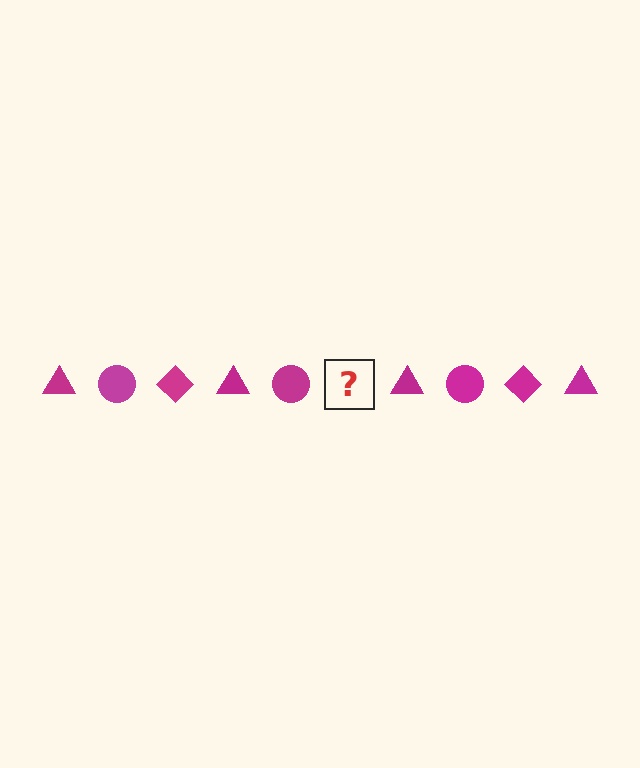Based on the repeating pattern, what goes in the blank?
The blank should be a magenta diamond.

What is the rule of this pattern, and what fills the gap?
The rule is that the pattern cycles through triangle, circle, diamond shapes in magenta. The gap should be filled with a magenta diamond.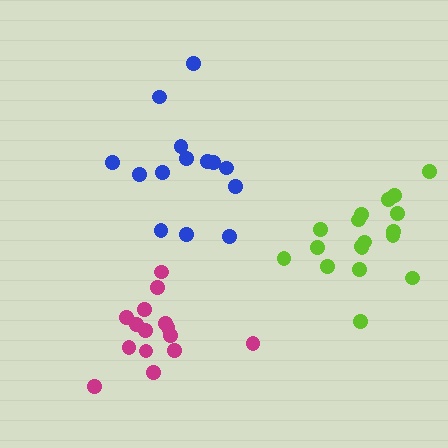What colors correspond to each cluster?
The clusters are colored: blue, lime, magenta.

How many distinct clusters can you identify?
There are 3 distinct clusters.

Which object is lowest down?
The magenta cluster is bottommost.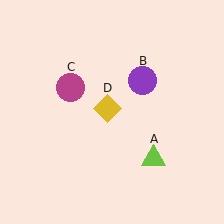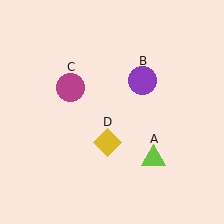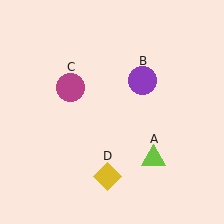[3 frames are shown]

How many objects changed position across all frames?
1 object changed position: yellow diamond (object D).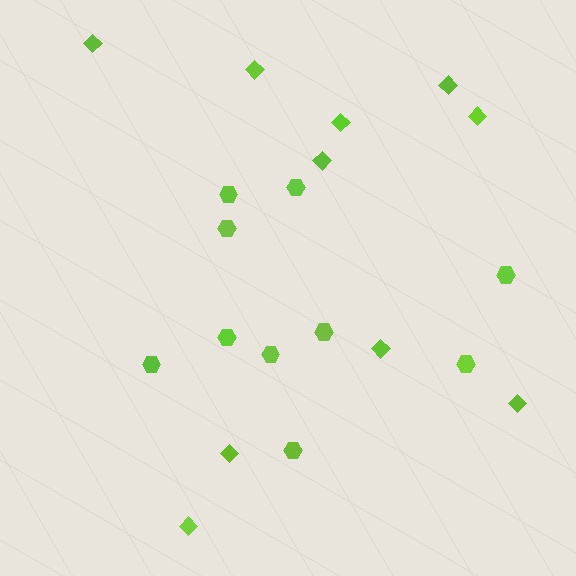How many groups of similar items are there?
There are 2 groups: one group of hexagons (10) and one group of diamonds (10).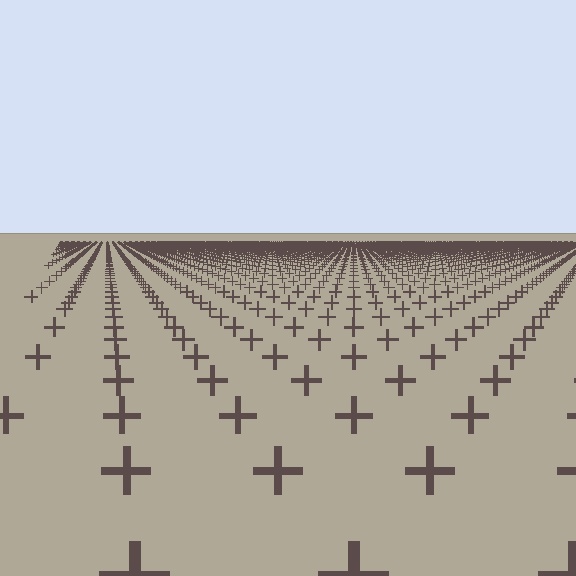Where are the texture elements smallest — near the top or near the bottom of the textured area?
Near the top.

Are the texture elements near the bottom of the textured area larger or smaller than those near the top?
Larger. Near the bottom, elements are closer to the viewer and appear at a bigger on-screen size.